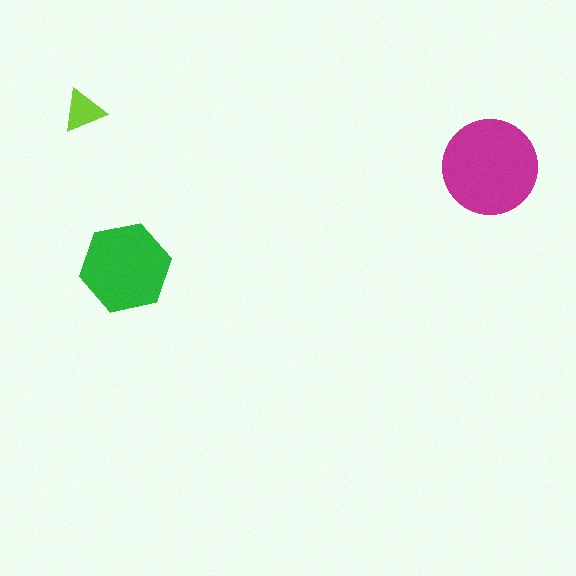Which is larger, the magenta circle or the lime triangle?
The magenta circle.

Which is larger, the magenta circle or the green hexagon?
The magenta circle.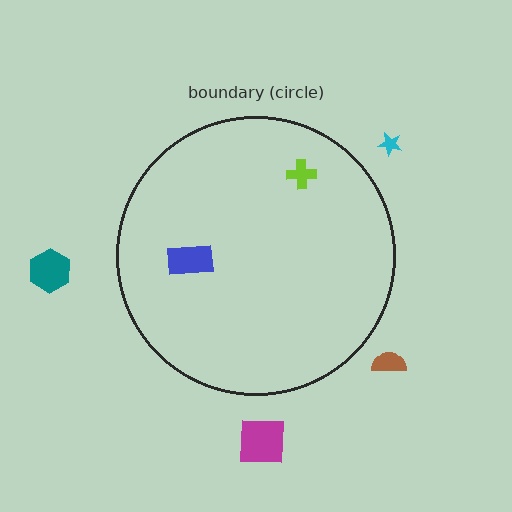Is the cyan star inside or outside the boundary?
Outside.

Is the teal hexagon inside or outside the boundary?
Outside.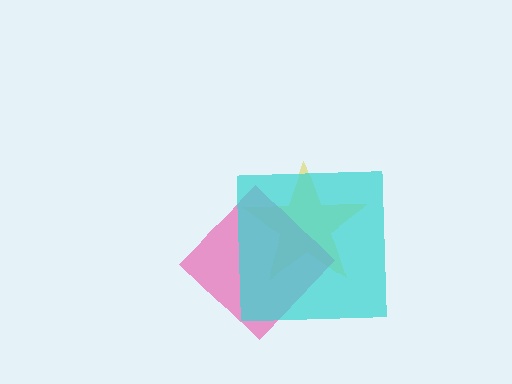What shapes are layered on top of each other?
The layered shapes are: a yellow star, a pink diamond, a cyan square.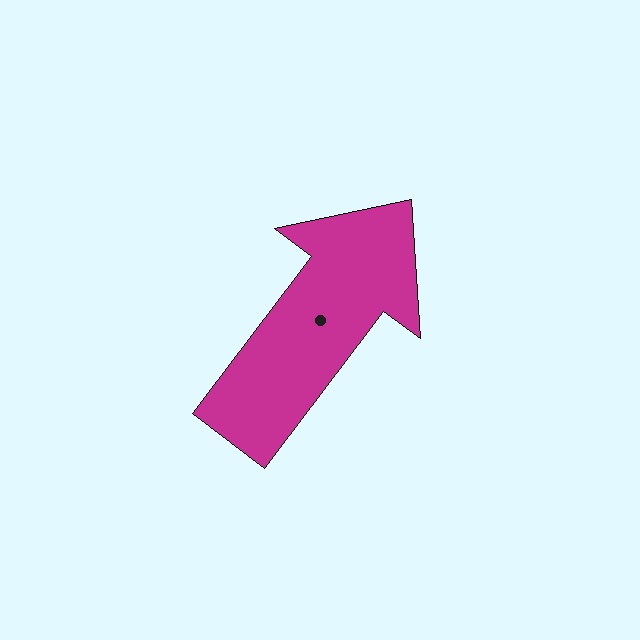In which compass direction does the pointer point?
Northeast.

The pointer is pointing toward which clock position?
Roughly 1 o'clock.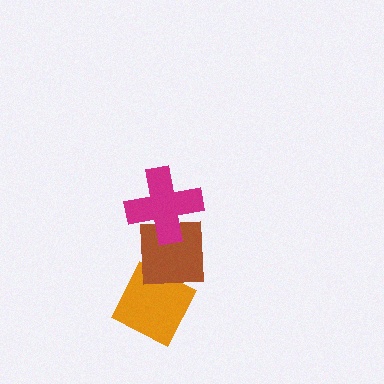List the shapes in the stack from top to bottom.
From top to bottom: the magenta cross, the brown square, the orange diamond.